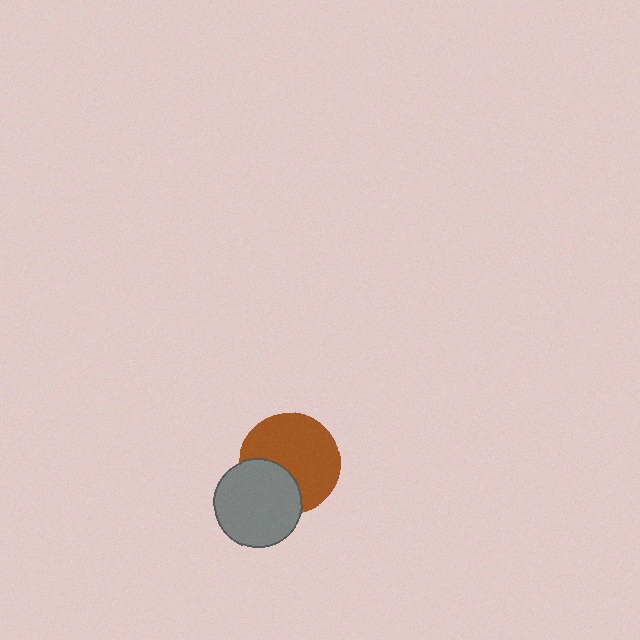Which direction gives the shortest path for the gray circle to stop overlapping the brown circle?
Moving toward the lower-left gives the shortest separation.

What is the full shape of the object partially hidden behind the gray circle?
The partially hidden object is a brown circle.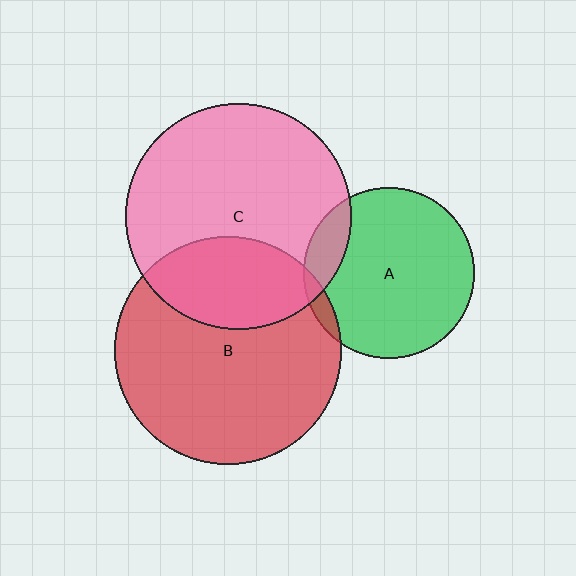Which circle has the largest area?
Circle B (red).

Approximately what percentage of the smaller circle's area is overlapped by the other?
Approximately 5%.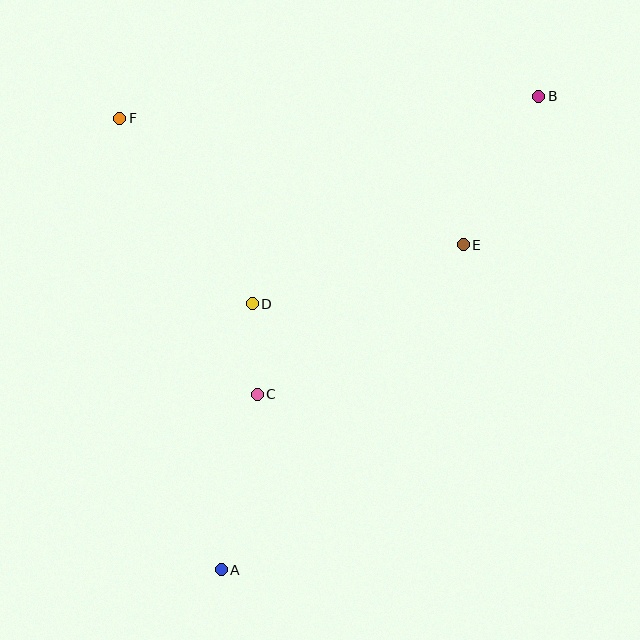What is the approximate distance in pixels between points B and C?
The distance between B and C is approximately 410 pixels.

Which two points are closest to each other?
Points C and D are closest to each other.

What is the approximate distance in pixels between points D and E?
The distance between D and E is approximately 219 pixels.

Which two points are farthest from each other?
Points A and B are farthest from each other.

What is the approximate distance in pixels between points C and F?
The distance between C and F is approximately 309 pixels.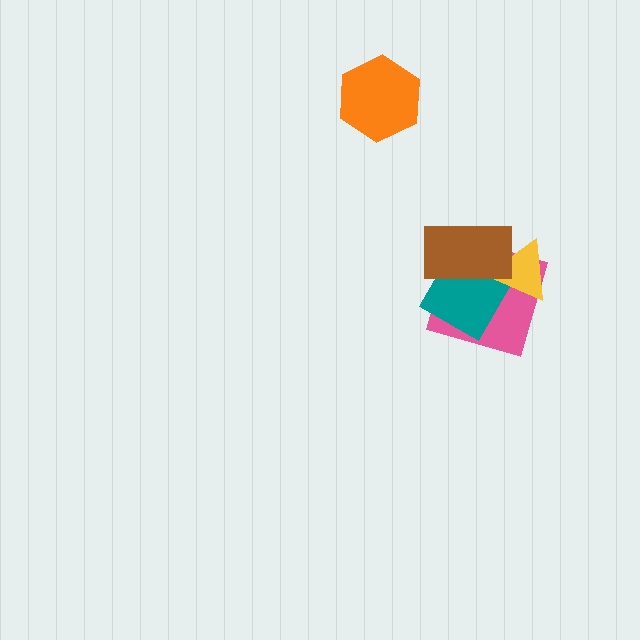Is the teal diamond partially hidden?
Yes, it is partially covered by another shape.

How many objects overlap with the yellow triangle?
3 objects overlap with the yellow triangle.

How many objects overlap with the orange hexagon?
0 objects overlap with the orange hexagon.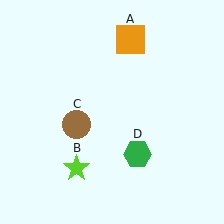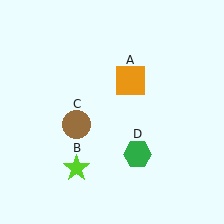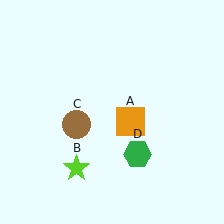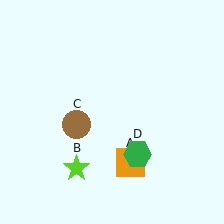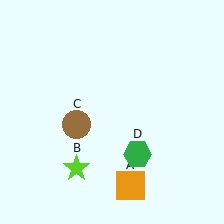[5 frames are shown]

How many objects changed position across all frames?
1 object changed position: orange square (object A).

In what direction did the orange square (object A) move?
The orange square (object A) moved down.